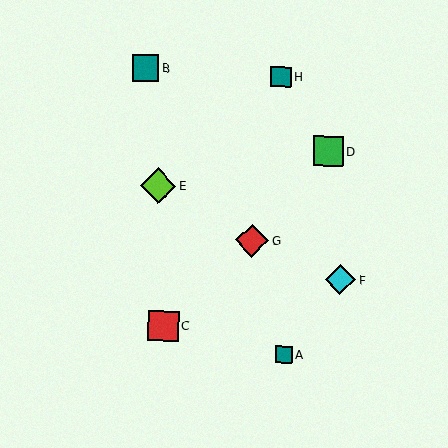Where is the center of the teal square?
The center of the teal square is at (283, 355).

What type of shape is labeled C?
Shape C is a red square.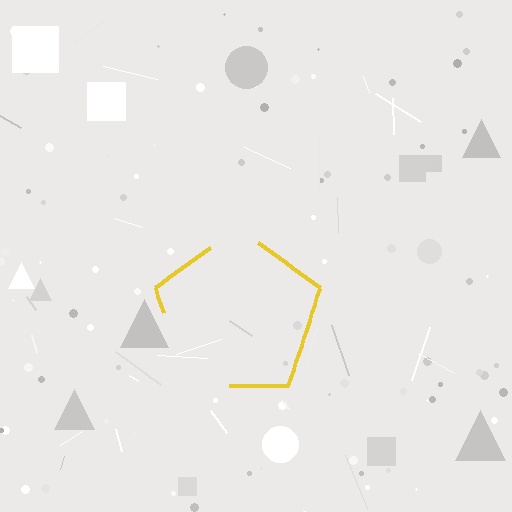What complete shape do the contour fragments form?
The contour fragments form a pentagon.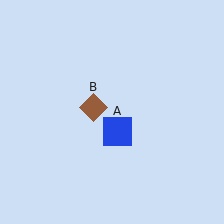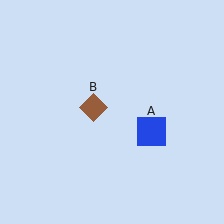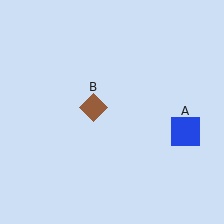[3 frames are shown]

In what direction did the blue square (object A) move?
The blue square (object A) moved right.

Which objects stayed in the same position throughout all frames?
Brown diamond (object B) remained stationary.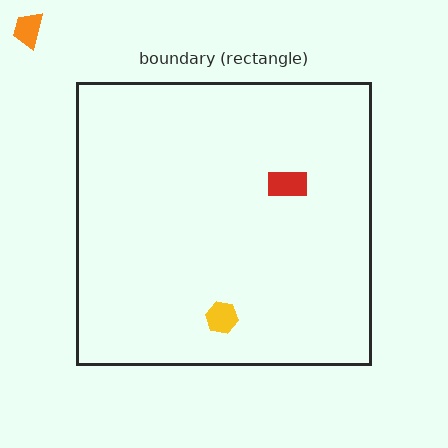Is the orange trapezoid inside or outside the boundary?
Outside.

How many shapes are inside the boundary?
2 inside, 1 outside.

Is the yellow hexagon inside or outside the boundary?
Inside.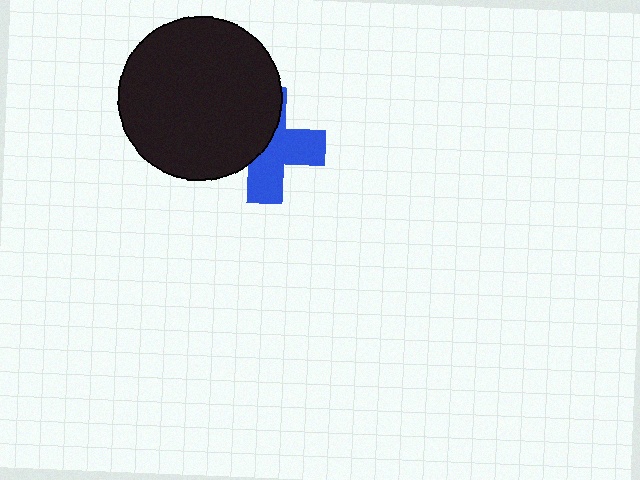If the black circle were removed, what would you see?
You would see the complete blue cross.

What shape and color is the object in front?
The object in front is a black circle.